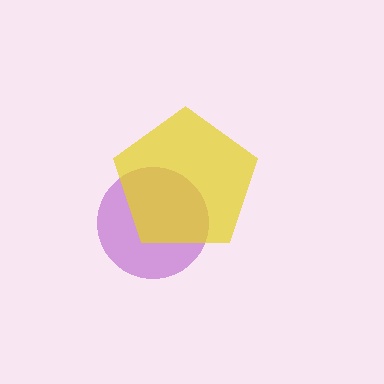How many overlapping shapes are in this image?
There are 2 overlapping shapes in the image.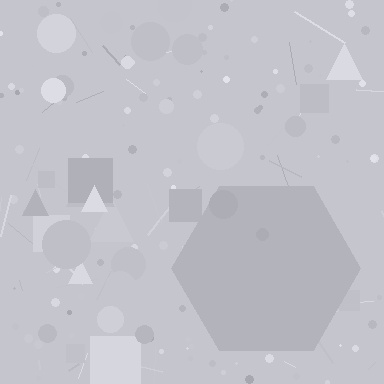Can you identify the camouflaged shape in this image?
The camouflaged shape is a hexagon.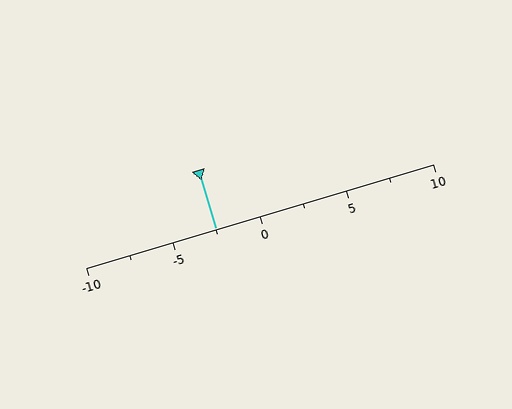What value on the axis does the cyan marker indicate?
The marker indicates approximately -2.5.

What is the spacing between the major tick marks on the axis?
The major ticks are spaced 5 apart.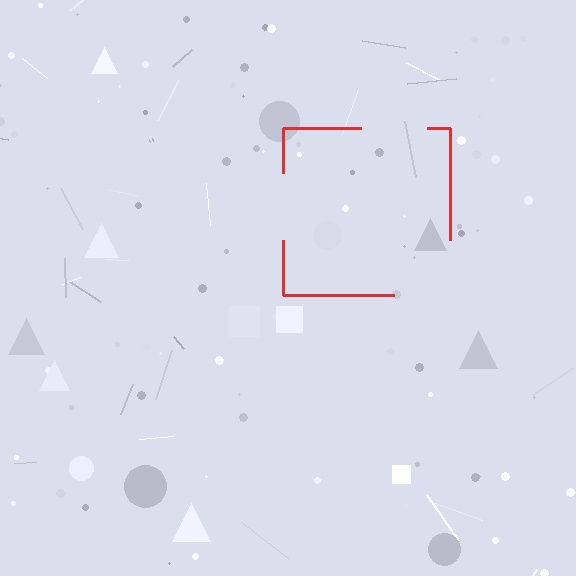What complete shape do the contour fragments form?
The contour fragments form a square.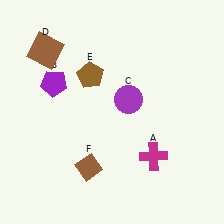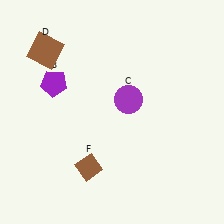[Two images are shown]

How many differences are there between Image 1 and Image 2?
There are 2 differences between the two images.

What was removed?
The brown pentagon (E), the magenta cross (A) were removed in Image 2.